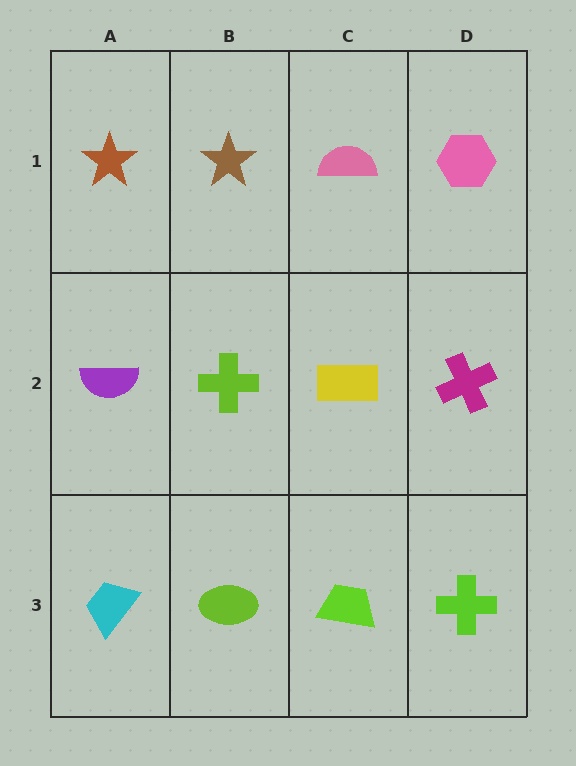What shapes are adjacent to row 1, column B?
A lime cross (row 2, column B), a brown star (row 1, column A), a pink semicircle (row 1, column C).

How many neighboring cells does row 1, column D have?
2.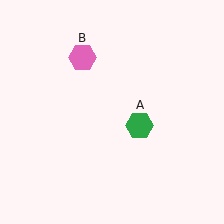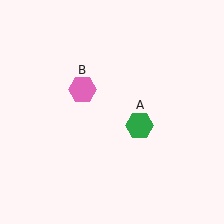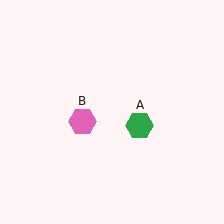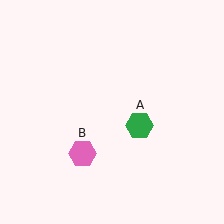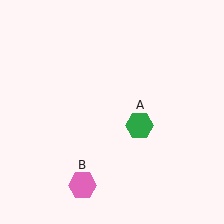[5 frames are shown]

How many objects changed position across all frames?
1 object changed position: pink hexagon (object B).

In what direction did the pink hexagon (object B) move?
The pink hexagon (object B) moved down.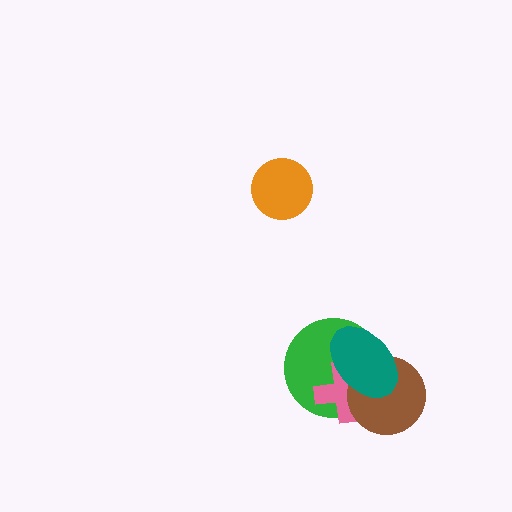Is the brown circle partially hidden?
Yes, it is partially covered by another shape.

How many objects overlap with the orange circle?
0 objects overlap with the orange circle.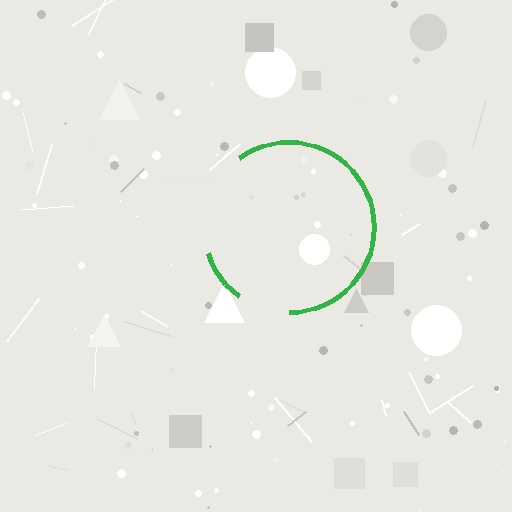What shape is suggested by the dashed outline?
The dashed outline suggests a circle.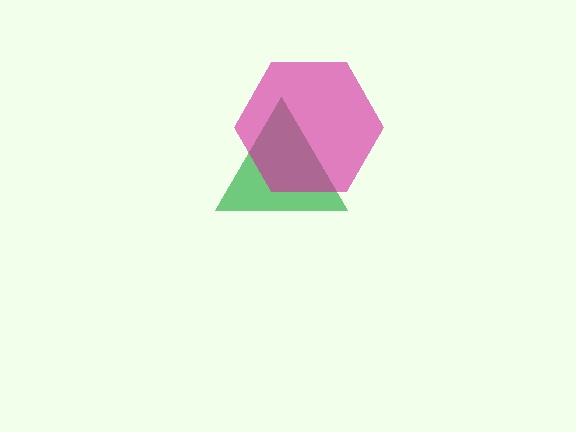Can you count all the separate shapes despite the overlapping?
Yes, there are 2 separate shapes.